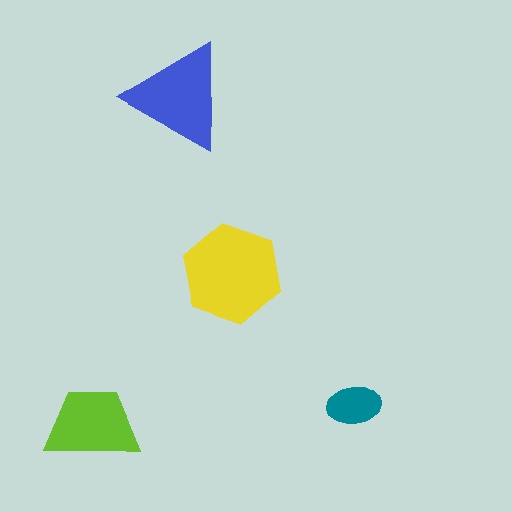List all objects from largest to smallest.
The yellow hexagon, the blue triangle, the lime trapezoid, the teal ellipse.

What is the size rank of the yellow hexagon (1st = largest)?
1st.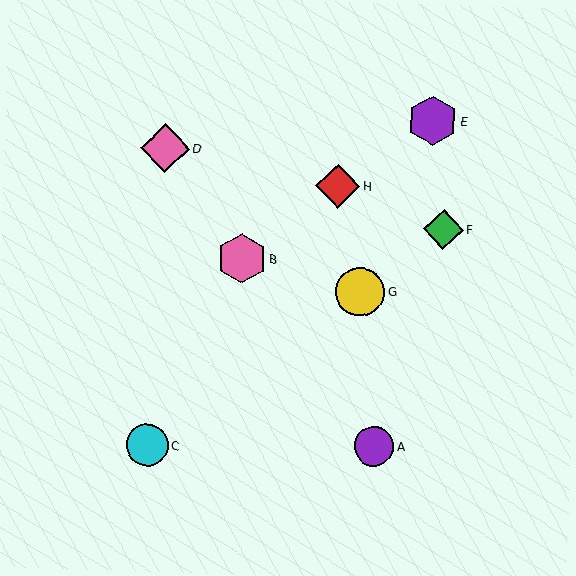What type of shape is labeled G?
Shape G is a yellow circle.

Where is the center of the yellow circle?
The center of the yellow circle is at (360, 292).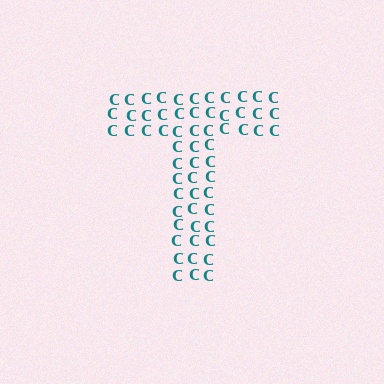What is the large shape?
The large shape is the letter T.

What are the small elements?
The small elements are letter C's.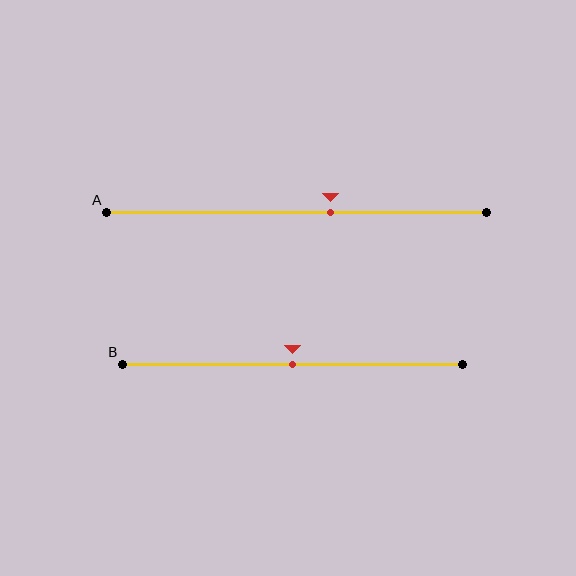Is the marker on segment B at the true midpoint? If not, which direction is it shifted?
Yes, the marker on segment B is at the true midpoint.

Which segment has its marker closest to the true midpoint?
Segment B has its marker closest to the true midpoint.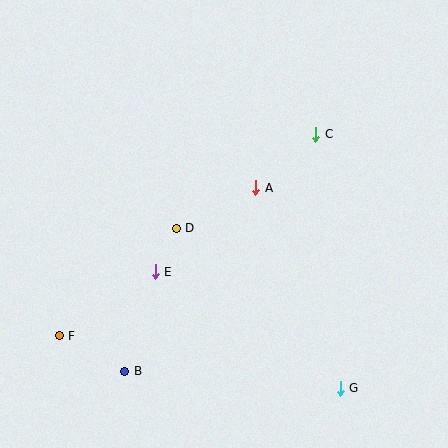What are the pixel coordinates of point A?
Point A is at (256, 188).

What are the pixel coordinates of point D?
Point D is at (176, 228).